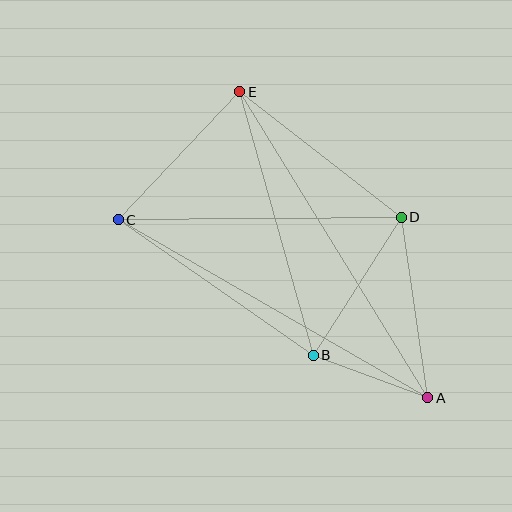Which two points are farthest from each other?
Points A and E are farthest from each other.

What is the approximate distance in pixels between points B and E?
The distance between B and E is approximately 274 pixels.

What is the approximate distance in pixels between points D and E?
The distance between D and E is approximately 205 pixels.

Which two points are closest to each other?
Points A and B are closest to each other.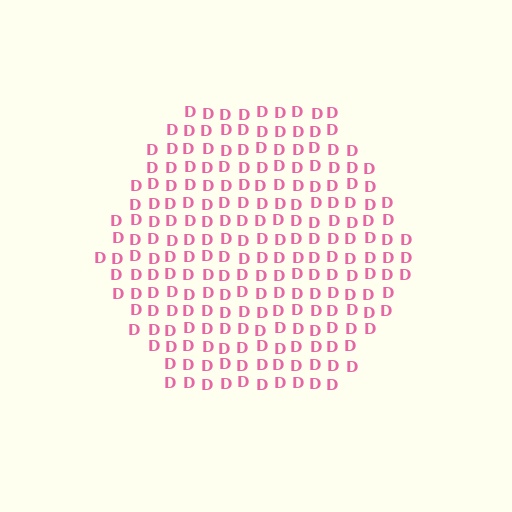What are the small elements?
The small elements are letter D's.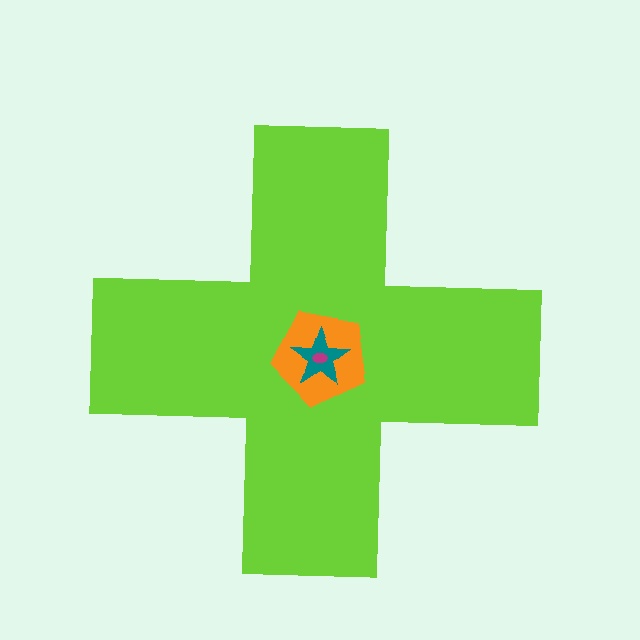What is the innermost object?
The magenta ellipse.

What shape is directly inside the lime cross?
The orange pentagon.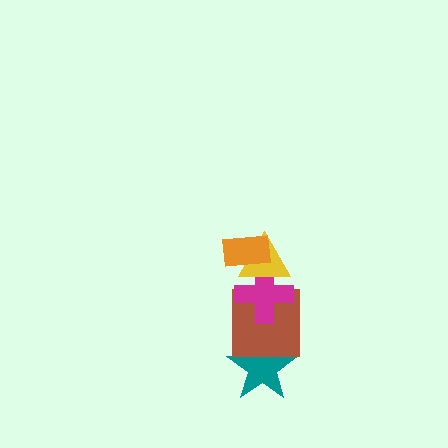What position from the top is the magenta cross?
The magenta cross is 3rd from the top.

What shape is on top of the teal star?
The brown square is on top of the teal star.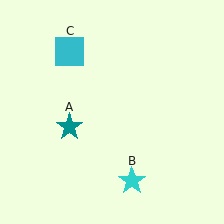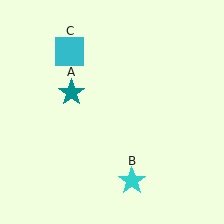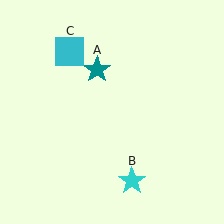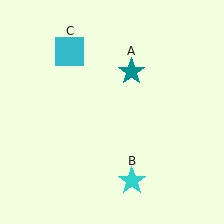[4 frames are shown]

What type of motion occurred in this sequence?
The teal star (object A) rotated clockwise around the center of the scene.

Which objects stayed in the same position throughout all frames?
Cyan star (object B) and cyan square (object C) remained stationary.